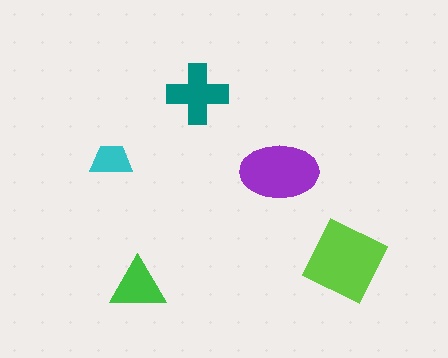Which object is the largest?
The lime diamond.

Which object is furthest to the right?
The lime diamond is rightmost.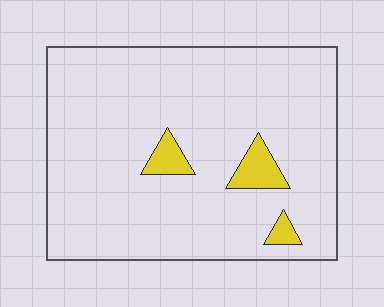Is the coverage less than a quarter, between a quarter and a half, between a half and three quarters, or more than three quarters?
Less than a quarter.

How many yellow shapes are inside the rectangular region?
3.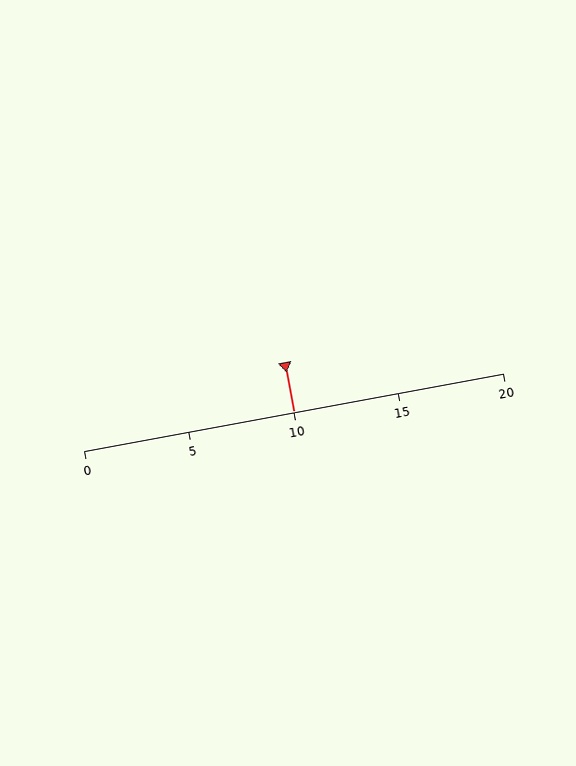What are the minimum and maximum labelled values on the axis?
The axis runs from 0 to 20.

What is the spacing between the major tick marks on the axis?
The major ticks are spaced 5 apart.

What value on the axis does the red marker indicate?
The marker indicates approximately 10.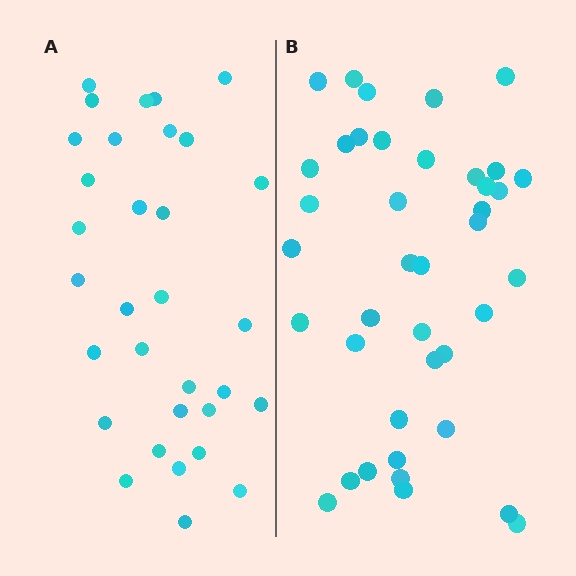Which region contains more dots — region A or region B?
Region B (the right region) has more dots.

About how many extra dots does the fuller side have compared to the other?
Region B has roughly 8 or so more dots than region A.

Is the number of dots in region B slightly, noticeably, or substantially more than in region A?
Region B has noticeably more, but not dramatically so. The ratio is roughly 1.2 to 1.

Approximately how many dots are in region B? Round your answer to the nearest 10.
About 40 dots.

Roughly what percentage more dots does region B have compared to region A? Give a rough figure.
About 25% more.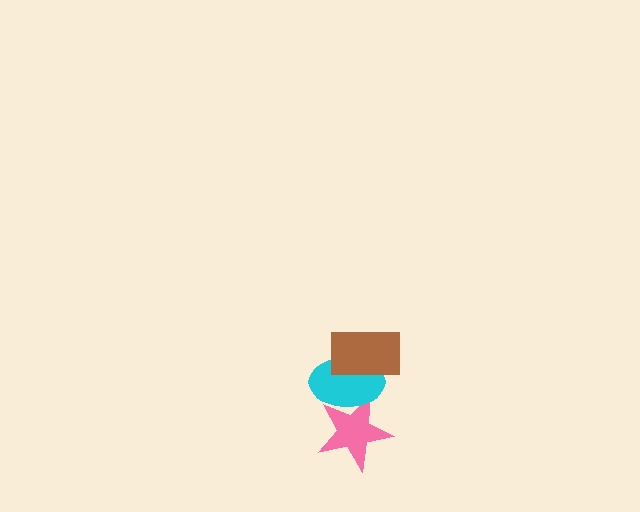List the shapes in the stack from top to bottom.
From top to bottom: the brown rectangle, the cyan ellipse, the pink star.